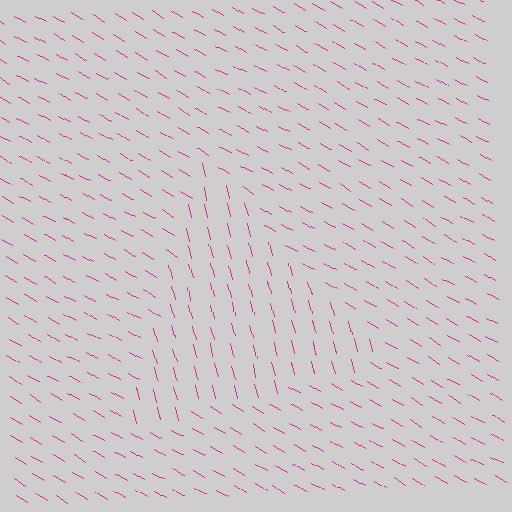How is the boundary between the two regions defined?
The boundary is defined purely by a change in line orientation (approximately 45 degrees difference). All lines are the same color and thickness.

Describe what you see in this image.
The image is filled with small magenta line segments. A triangle region in the image has lines oriented differently from the surrounding lines, creating a visible texture boundary.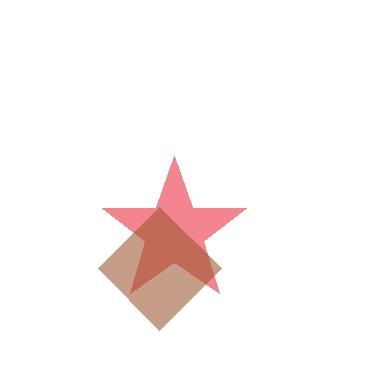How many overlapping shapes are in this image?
There are 2 overlapping shapes in the image.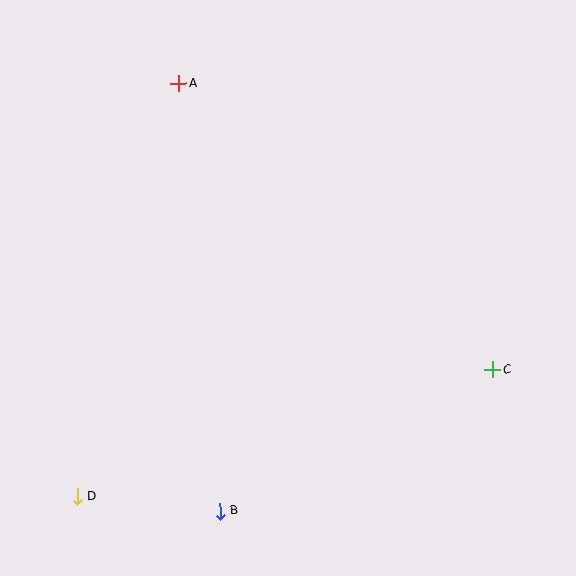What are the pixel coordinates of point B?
Point B is at (220, 511).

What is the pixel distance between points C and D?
The distance between C and D is 434 pixels.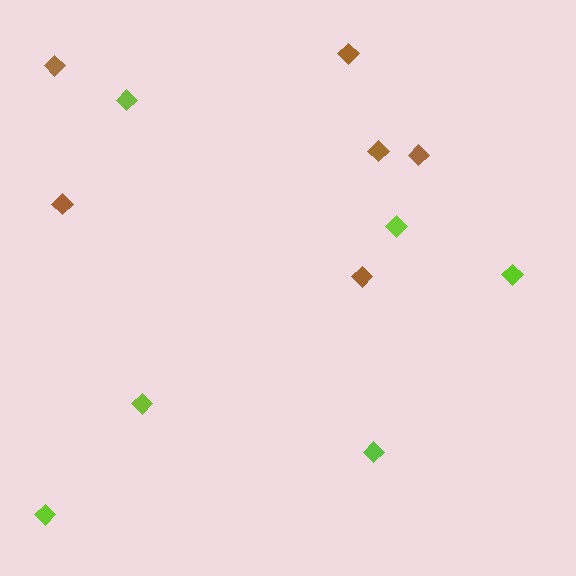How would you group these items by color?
There are 2 groups: one group of brown diamonds (6) and one group of lime diamonds (6).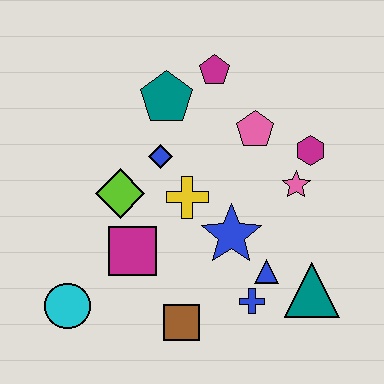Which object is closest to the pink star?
The magenta hexagon is closest to the pink star.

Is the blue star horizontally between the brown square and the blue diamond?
No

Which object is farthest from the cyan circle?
The magenta hexagon is farthest from the cyan circle.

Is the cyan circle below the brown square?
No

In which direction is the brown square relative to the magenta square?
The brown square is below the magenta square.